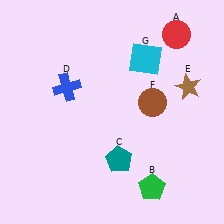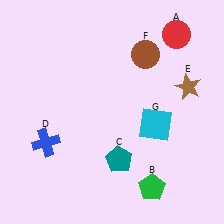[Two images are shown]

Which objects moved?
The objects that moved are: the blue cross (D), the brown circle (F), the cyan square (G).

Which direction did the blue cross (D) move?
The blue cross (D) moved down.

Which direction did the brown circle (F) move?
The brown circle (F) moved up.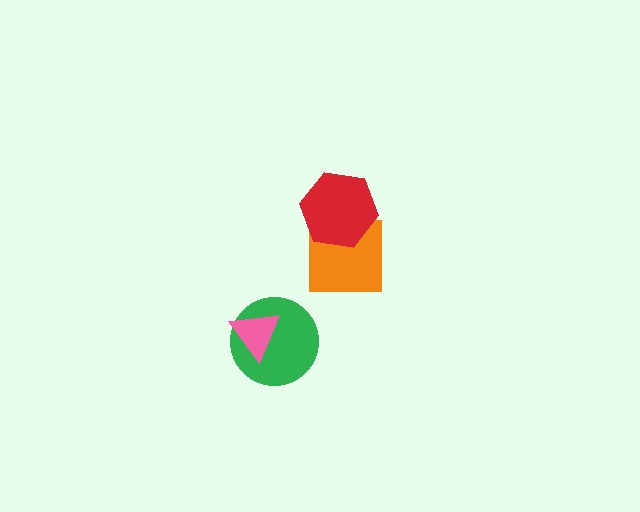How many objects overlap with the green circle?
1 object overlaps with the green circle.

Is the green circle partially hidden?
Yes, it is partially covered by another shape.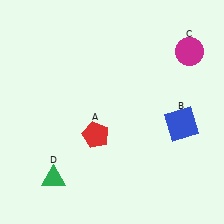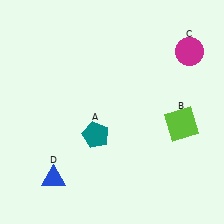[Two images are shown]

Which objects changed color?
A changed from red to teal. B changed from blue to lime. D changed from green to blue.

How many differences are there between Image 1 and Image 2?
There are 3 differences between the two images.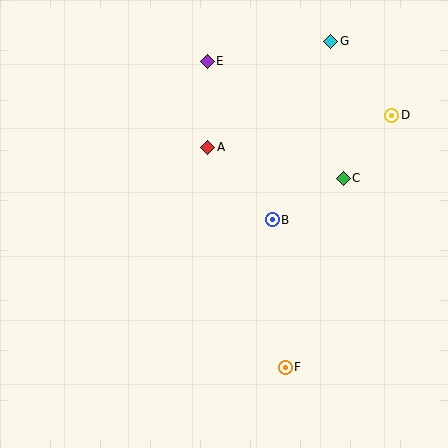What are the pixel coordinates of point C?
Point C is at (343, 178).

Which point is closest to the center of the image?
Point B at (272, 220) is closest to the center.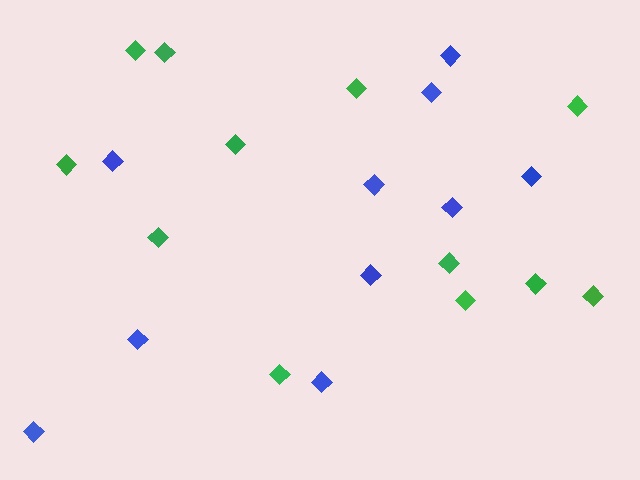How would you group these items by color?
There are 2 groups: one group of green diamonds (12) and one group of blue diamonds (10).